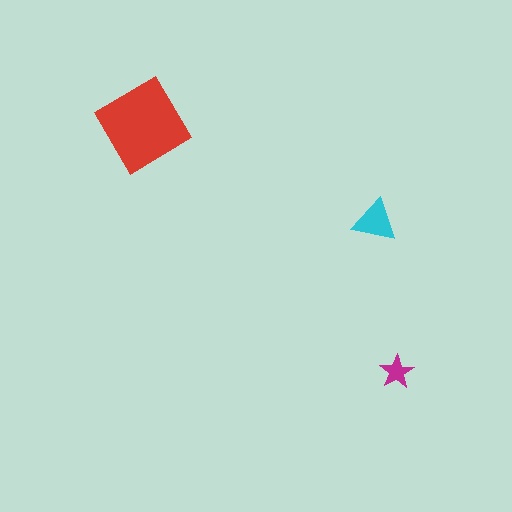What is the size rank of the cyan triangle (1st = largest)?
2nd.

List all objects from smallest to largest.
The magenta star, the cyan triangle, the red diamond.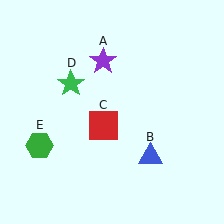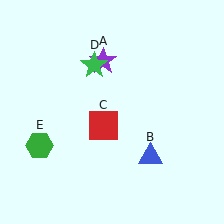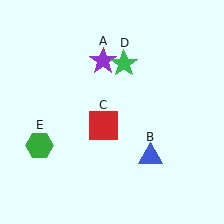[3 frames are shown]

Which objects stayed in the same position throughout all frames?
Purple star (object A) and blue triangle (object B) and red square (object C) and green hexagon (object E) remained stationary.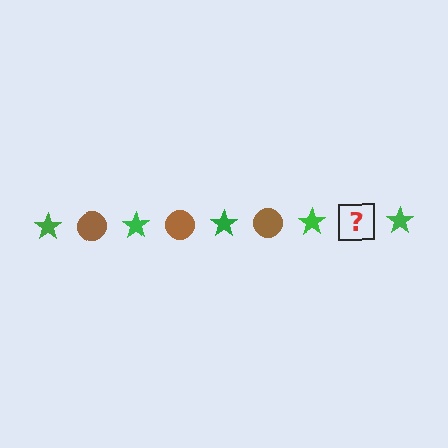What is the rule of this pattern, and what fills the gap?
The rule is that the pattern alternates between green star and brown circle. The gap should be filled with a brown circle.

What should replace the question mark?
The question mark should be replaced with a brown circle.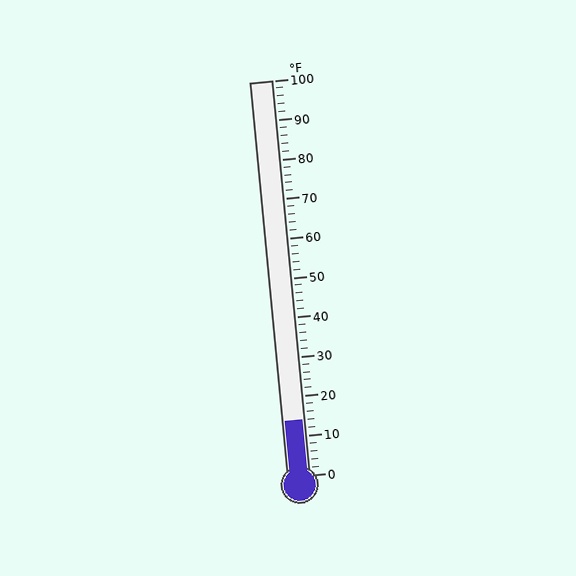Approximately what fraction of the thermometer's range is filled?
The thermometer is filled to approximately 15% of its range.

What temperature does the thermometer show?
The thermometer shows approximately 14°F.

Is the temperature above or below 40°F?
The temperature is below 40°F.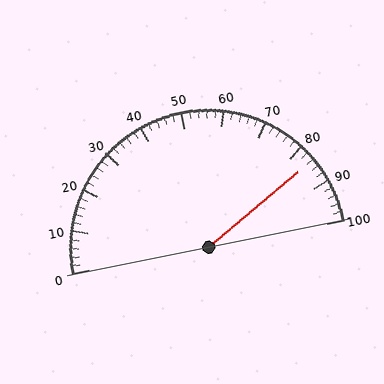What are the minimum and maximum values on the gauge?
The gauge ranges from 0 to 100.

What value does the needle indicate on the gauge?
The needle indicates approximately 84.